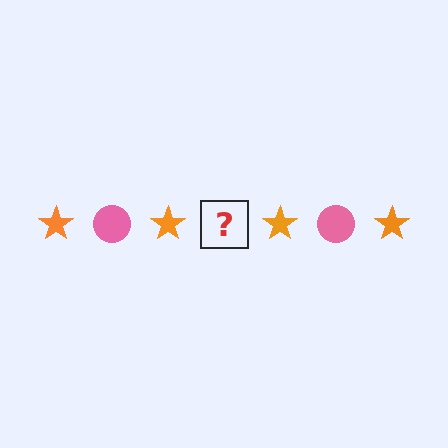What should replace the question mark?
The question mark should be replaced with a pink circle.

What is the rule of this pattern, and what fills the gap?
The rule is that the pattern alternates between orange star and pink circle. The gap should be filled with a pink circle.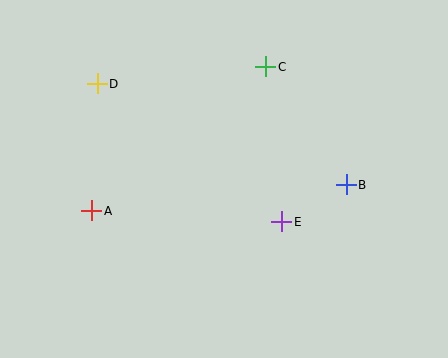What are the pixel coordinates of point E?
Point E is at (282, 222).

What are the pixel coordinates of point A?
Point A is at (92, 211).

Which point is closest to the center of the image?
Point E at (282, 222) is closest to the center.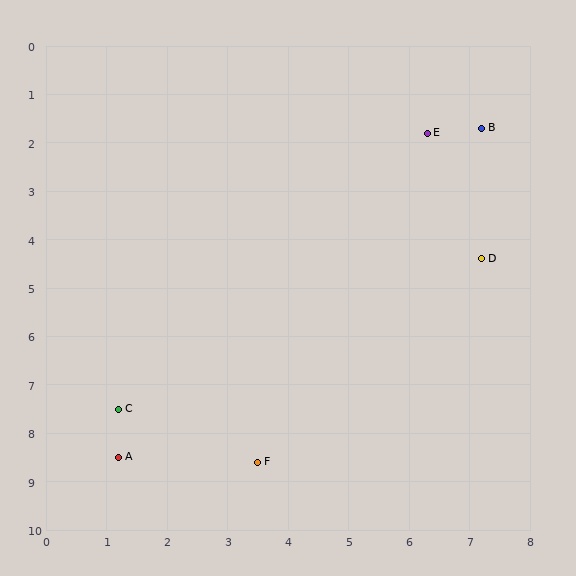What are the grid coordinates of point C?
Point C is at approximately (1.2, 7.5).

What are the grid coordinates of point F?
Point F is at approximately (3.5, 8.6).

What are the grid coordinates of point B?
Point B is at approximately (7.2, 1.7).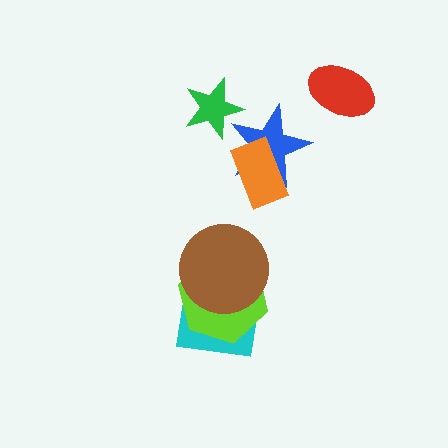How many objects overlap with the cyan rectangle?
2 objects overlap with the cyan rectangle.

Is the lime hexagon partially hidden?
Yes, it is partially covered by another shape.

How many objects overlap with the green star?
1 object overlaps with the green star.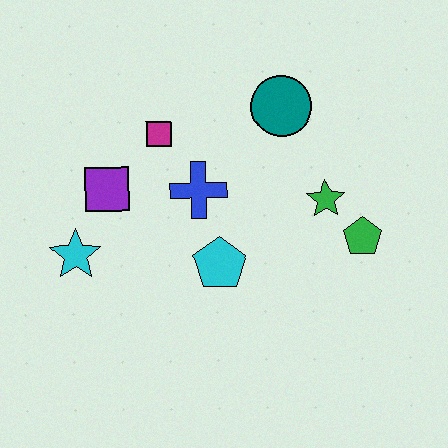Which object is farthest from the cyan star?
The green pentagon is farthest from the cyan star.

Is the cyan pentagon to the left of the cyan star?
No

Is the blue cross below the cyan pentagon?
No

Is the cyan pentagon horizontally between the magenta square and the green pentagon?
Yes